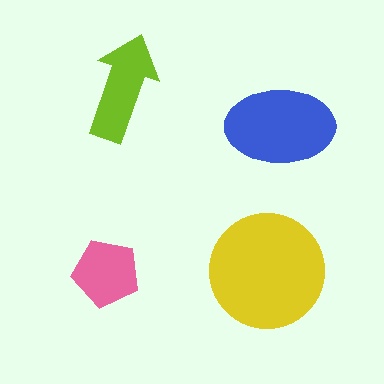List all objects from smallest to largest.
The pink pentagon, the lime arrow, the blue ellipse, the yellow circle.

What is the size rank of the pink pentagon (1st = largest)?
4th.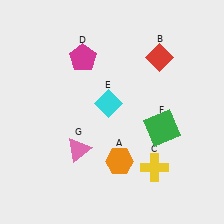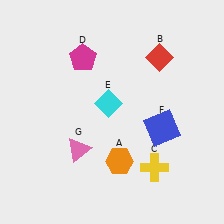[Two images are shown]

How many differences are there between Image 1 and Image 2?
There is 1 difference between the two images.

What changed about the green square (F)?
In Image 1, F is green. In Image 2, it changed to blue.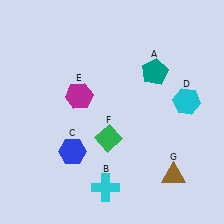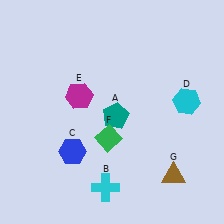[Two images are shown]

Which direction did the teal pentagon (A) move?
The teal pentagon (A) moved down.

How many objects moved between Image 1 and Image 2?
1 object moved between the two images.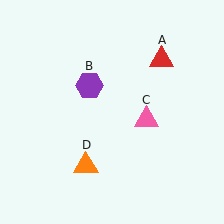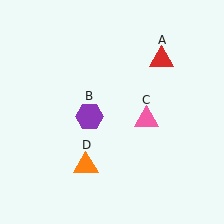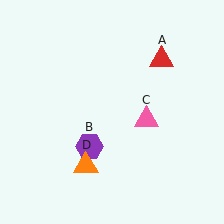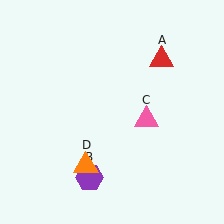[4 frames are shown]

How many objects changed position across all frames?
1 object changed position: purple hexagon (object B).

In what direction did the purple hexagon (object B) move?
The purple hexagon (object B) moved down.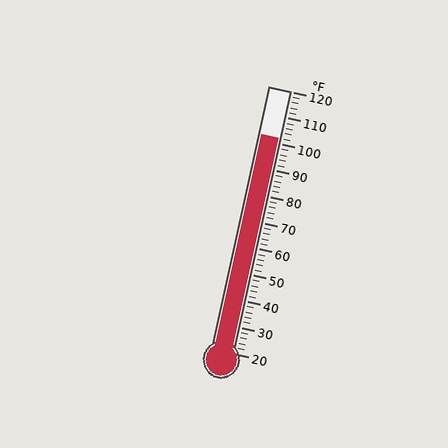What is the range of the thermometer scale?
The thermometer scale ranges from 20°F to 120°F.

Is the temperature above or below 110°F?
The temperature is below 110°F.